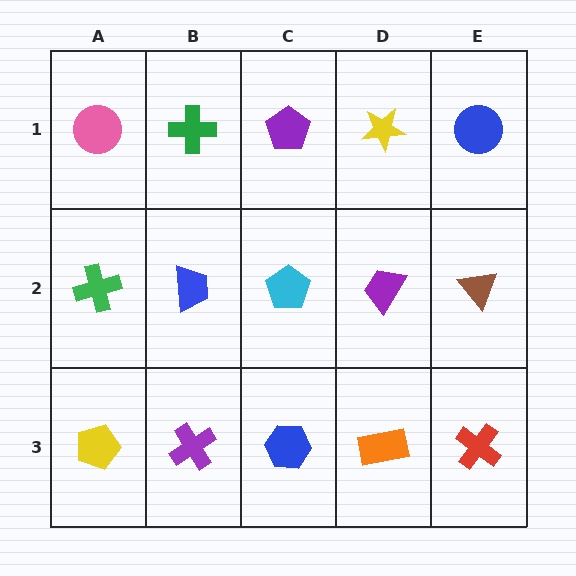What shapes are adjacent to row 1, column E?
A brown triangle (row 2, column E), a yellow star (row 1, column D).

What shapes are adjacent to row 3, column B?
A blue trapezoid (row 2, column B), a yellow pentagon (row 3, column A), a blue hexagon (row 3, column C).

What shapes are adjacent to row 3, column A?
A green cross (row 2, column A), a purple cross (row 3, column B).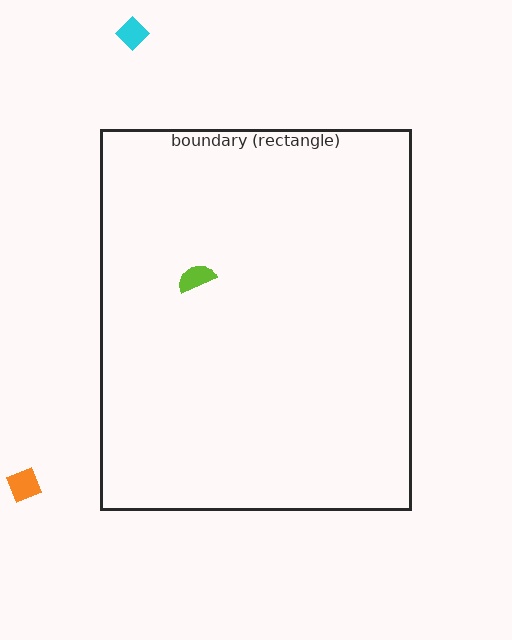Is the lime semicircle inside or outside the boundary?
Inside.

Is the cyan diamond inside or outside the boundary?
Outside.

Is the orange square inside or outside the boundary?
Outside.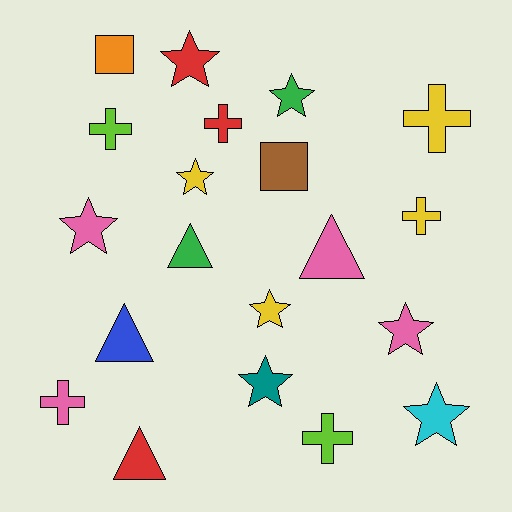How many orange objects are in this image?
There is 1 orange object.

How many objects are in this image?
There are 20 objects.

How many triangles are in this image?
There are 4 triangles.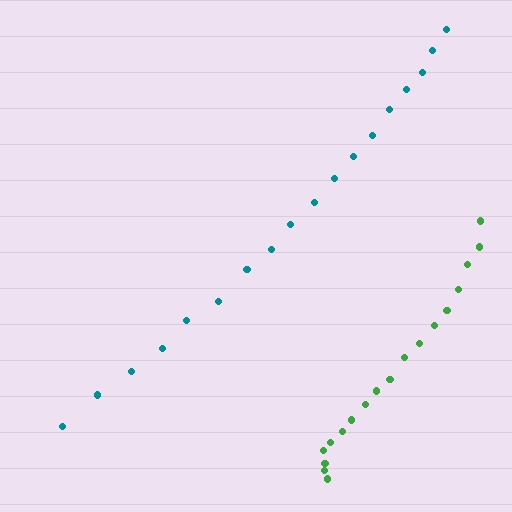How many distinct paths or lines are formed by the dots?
There are 2 distinct paths.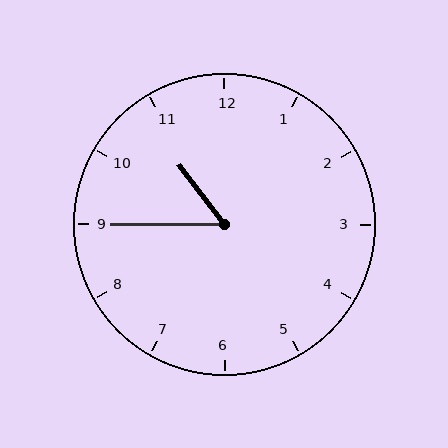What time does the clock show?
10:45.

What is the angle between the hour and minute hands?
Approximately 52 degrees.